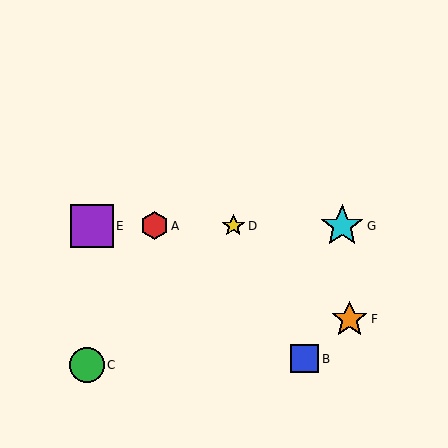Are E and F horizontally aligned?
No, E is at y≈226 and F is at y≈319.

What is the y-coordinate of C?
Object C is at y≈365.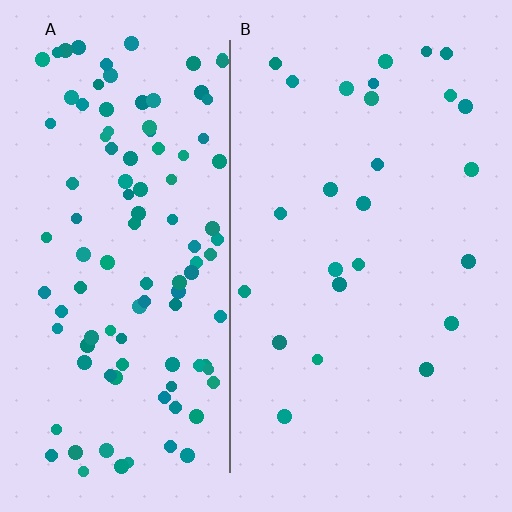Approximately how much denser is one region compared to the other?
Approximately 4.3× — region A over region B.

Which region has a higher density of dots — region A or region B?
A (the left).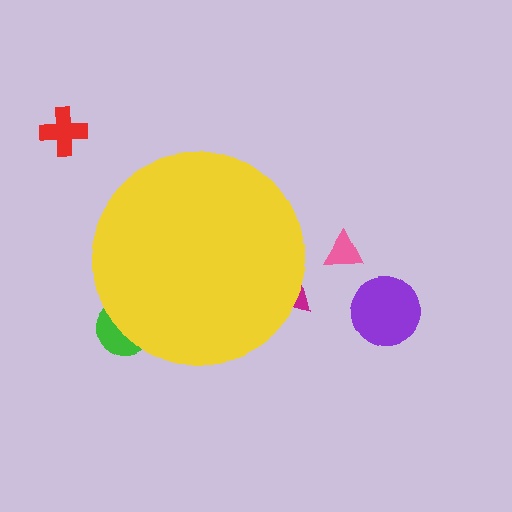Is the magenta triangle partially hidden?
Yes, the magenta triangle is partially hidden behind the yellow circle.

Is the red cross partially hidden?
No, the red cross is fully visible.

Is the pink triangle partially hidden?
No, the pink triangle is fully visible.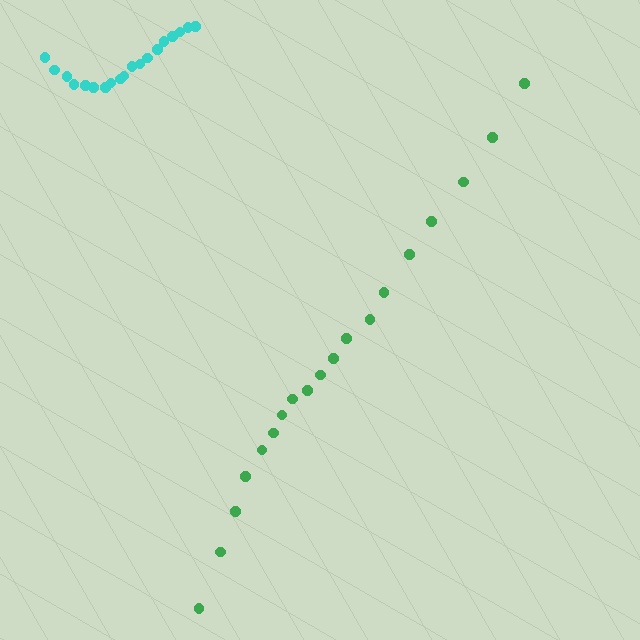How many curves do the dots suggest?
There are 2 distinct paths.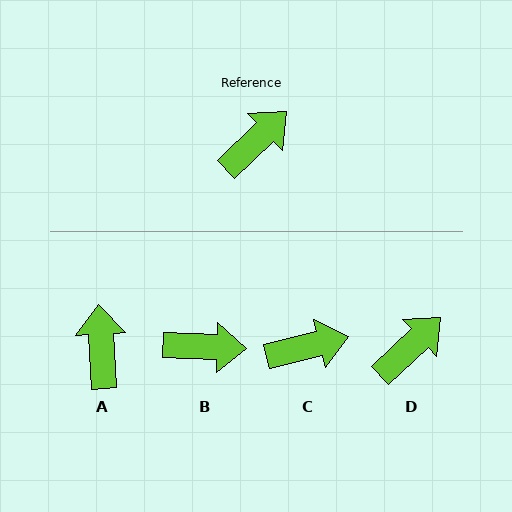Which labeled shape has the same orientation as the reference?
D.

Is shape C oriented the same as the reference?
No, it is off by about 29 degrees.